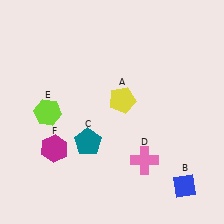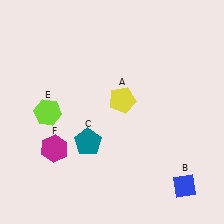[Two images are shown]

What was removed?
The pink cross (D) was removed in Image 2.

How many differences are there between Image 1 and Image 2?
There is 1 difference between the two images.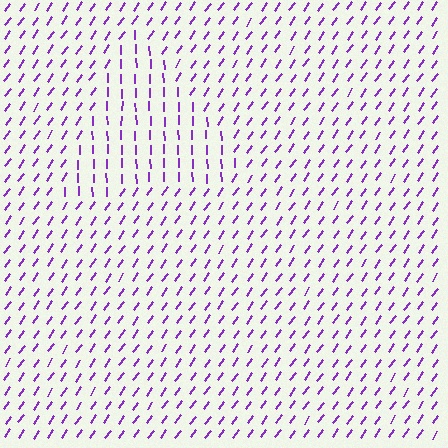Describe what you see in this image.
The image is filled with small purple line segments. A triangle region in the image has lines oriented differently from the surrounding lines, creating a visible texture boundary.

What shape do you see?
I see a triangle.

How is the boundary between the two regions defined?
The boundary is defined purely by a change in line orientation (approximately 37 degrees difference). All lines are the same color and thickness.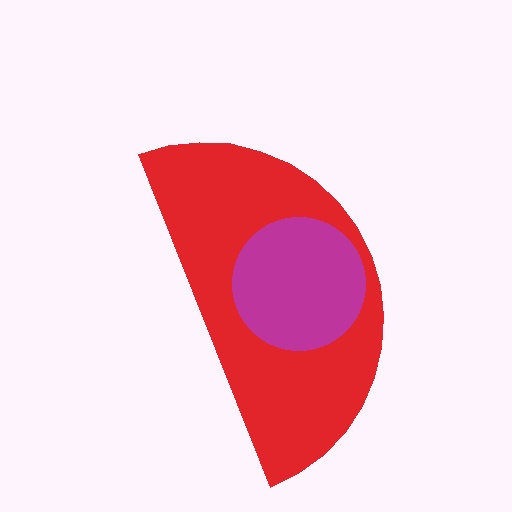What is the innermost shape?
The magenta circle.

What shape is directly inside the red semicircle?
The magenta circle.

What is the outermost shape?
The red semicircle.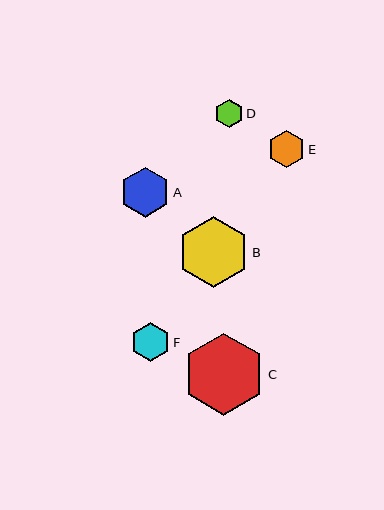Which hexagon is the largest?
Hexagon C is the largest with a size of approximately 82 pixels.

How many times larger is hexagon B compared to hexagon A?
Hexagon B is approximately 1.4 times the size of hexagon A.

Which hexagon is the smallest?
Hexagon D is the smallest with a size of approximately 28 pixels.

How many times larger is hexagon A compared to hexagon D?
Hexagon A is approximately 1.8 times the size of hexagon D.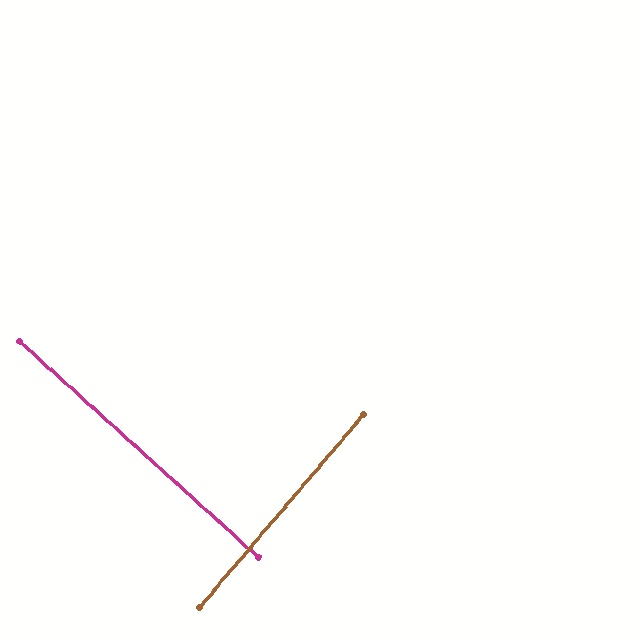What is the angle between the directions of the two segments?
Approximately 88 degrees.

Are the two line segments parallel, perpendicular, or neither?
Perpendicular — they meet at approximately 88°.